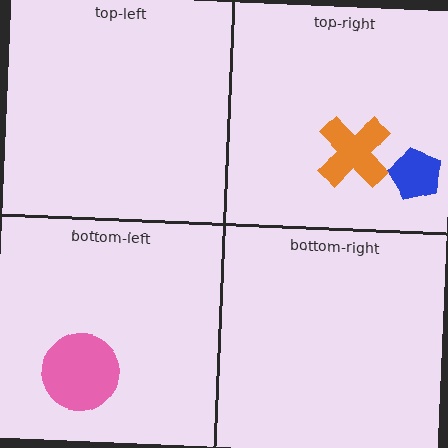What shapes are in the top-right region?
The blue pentagon, the orange cross.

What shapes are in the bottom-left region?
The pink circle.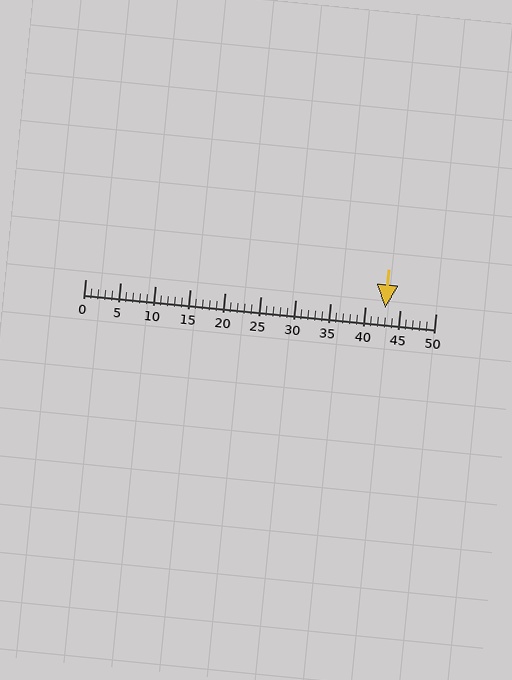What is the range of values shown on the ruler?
The ruler shows values from 0 to 50.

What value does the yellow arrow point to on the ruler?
The yellow arrow points to approximately 43.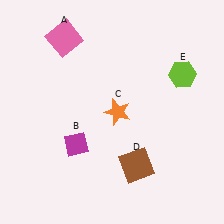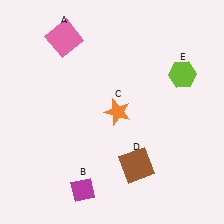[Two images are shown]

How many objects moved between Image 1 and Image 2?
1 object moved between the two images.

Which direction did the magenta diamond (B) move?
The magenta diamond (B) moved down.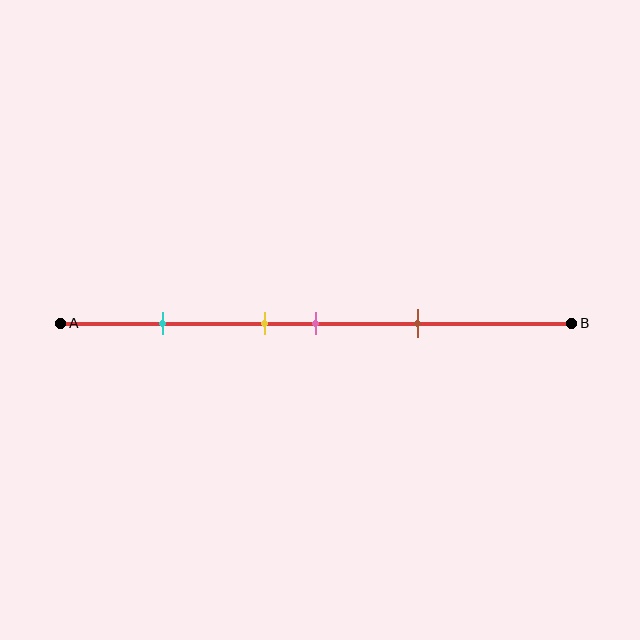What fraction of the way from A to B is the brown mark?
The brown mark is approximately 70% (0.7) of the way from A to B.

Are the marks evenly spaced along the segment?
No, the marks are not evenly spaced.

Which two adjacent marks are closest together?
The yellow and pink marks are the closest adjacent pair.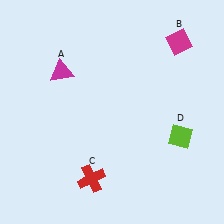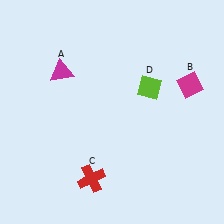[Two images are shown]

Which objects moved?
The objects that moved are: the magenta diamond (B), the lime diamond (D).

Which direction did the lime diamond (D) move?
The lime diamond (D) moved up.